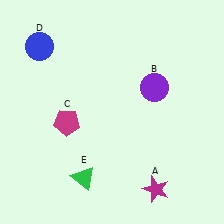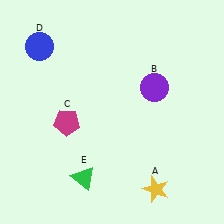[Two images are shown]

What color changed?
The star (A) changed from magenta in Image 1 to yellow in Image 2.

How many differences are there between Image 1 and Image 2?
There is 1 difference between the two images.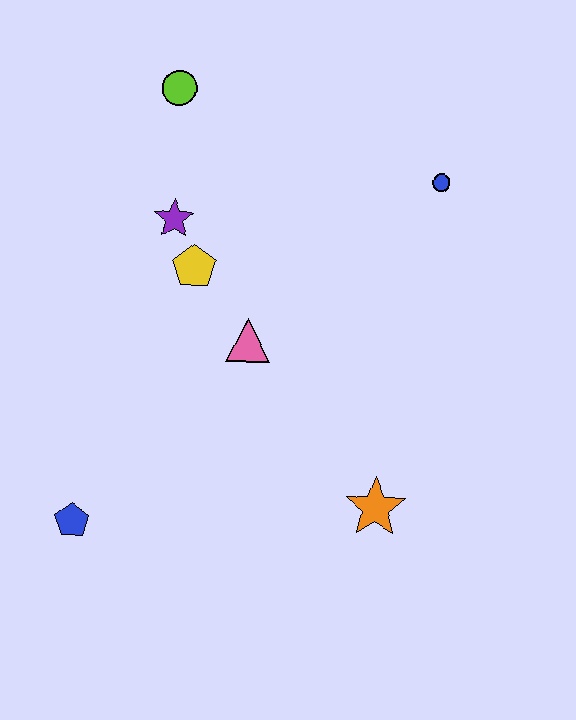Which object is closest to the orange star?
The pink triangle is closest to the orange star.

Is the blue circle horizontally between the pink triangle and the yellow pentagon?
No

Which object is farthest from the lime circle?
The orange star is farthest from the lime circle.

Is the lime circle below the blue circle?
No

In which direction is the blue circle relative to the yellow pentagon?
The blue circle is to the right of the yellow pentagon.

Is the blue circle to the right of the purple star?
Yes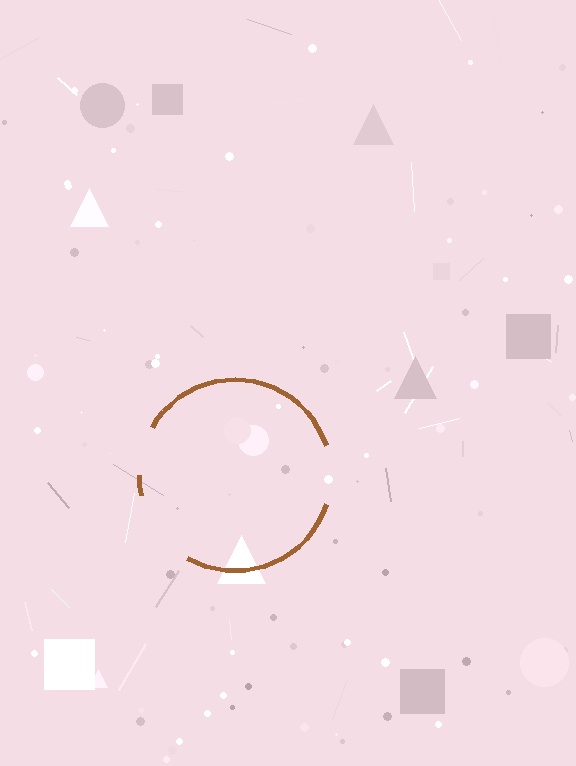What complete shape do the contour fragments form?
The contour fragments form a circle.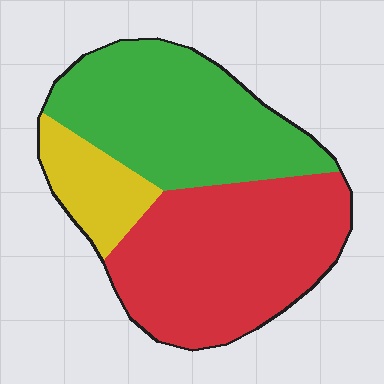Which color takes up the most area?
Red, at roughly 45%.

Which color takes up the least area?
Yellow, at roughly 15%.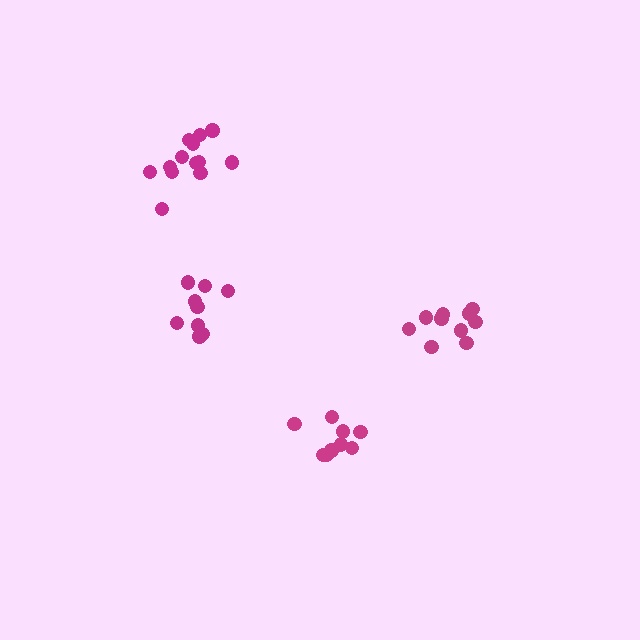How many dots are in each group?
Group 1: 9 dots, Group 2: 13 dots, Group 3: 10 dots, Group 4: 9 dots (41 total).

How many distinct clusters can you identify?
There are 4 distinct clusters.